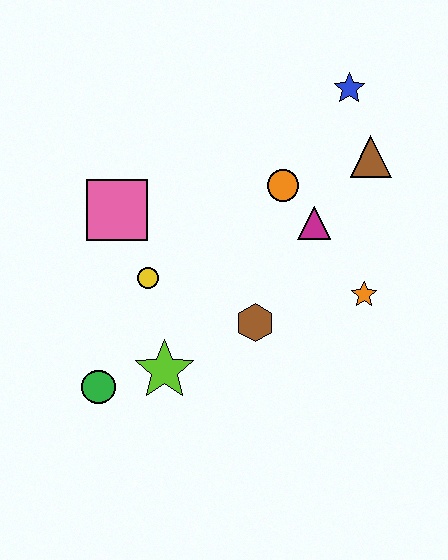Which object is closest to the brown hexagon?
The lime star is closest to the brown hexagon.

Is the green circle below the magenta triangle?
Yes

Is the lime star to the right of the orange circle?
No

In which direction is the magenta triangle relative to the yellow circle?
The magenta triangle is to the right of the yellow circle.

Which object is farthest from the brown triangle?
The green circle is farthest from the brown triangle.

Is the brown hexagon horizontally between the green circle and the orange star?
Yes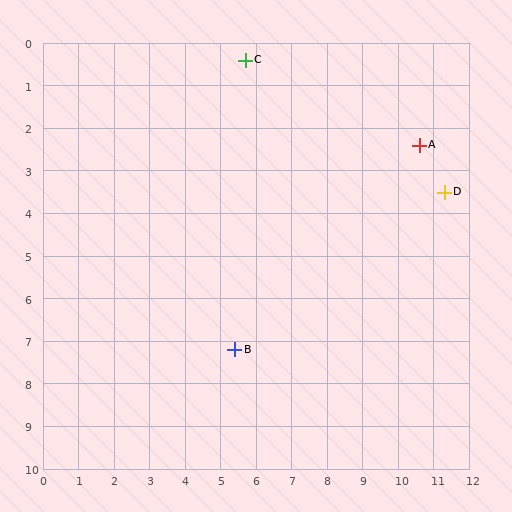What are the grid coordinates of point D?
Point D is at approximately (11.3, 3.5).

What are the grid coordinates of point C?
Point C is at approximately (5.7, 0.4).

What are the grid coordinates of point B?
Point B is at approximately (5.4, 7.2).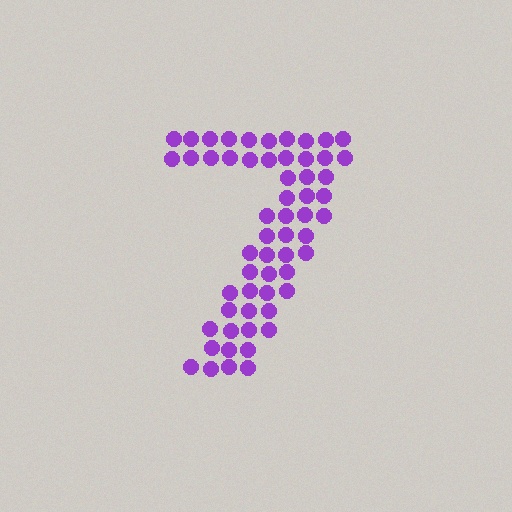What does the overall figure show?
The overall figure shows the digit 7.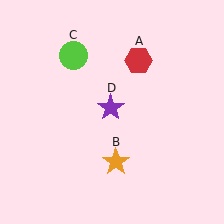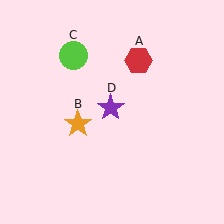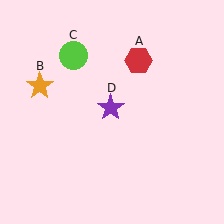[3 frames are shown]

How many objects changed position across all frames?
1 object changed position: orange star (object B).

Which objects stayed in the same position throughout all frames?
Red hexagon (object A) and lime circle (object C) and purple star (object D) remained stationary.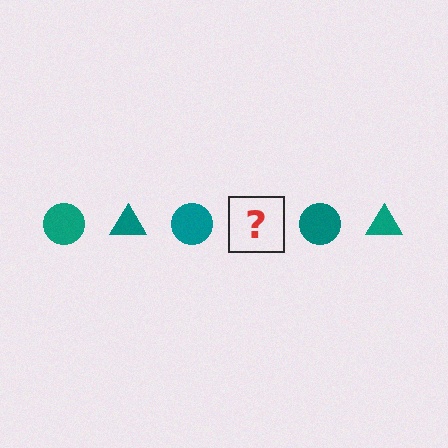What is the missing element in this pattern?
The missing element is a teal triangle.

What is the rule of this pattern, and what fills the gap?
The rule is that the pattern cycles through circle, triangle shapes in teal. The gap should be filled with a teal triangle.